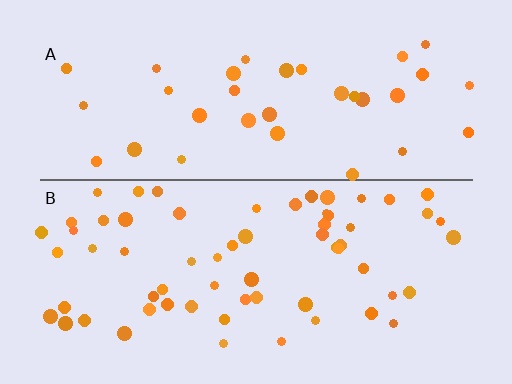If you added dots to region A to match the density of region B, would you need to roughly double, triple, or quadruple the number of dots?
Approximately double.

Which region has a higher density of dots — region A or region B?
B (the bottom).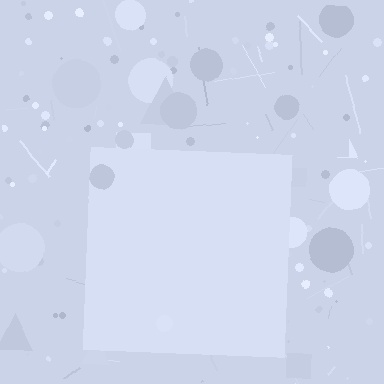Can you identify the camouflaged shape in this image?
The camouflaged shape is a square.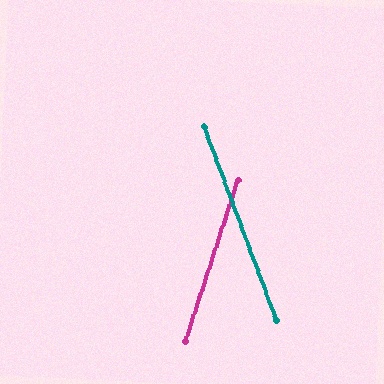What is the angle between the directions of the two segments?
Approximately 38 degrees.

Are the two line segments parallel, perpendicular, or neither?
Neither parallel nor perpendicular — they differ by about 38°.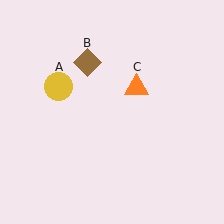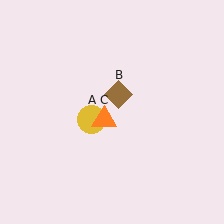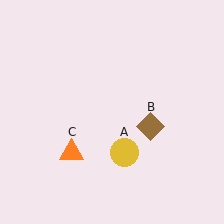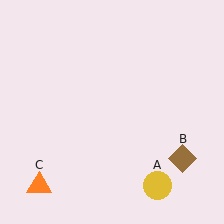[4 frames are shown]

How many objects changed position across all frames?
3 objects changed position: yellow circle (object A), brown diamond (object B), orange triangle (object C).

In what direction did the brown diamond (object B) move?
The brown diamond (object B) moved down and to the right.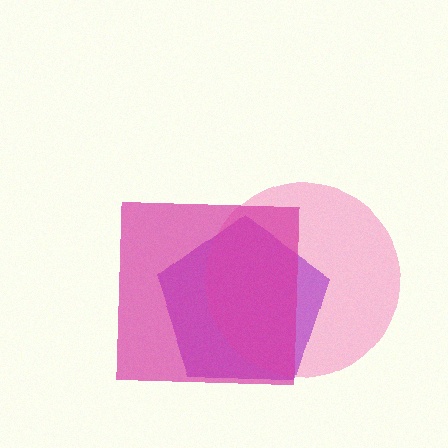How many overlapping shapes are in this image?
There are 3 overlapping shapes in the image.